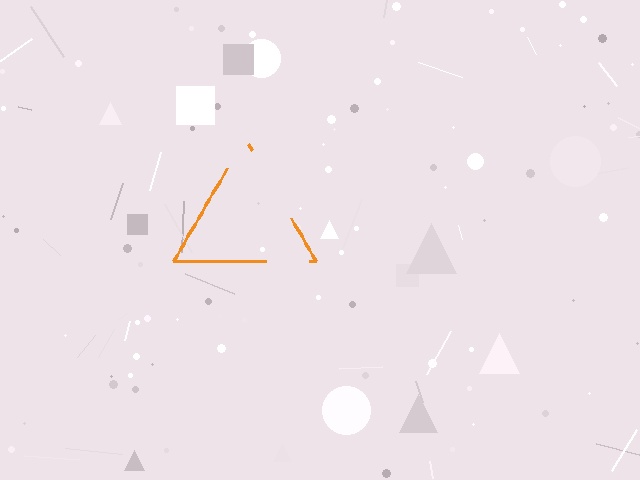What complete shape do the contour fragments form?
The contour fragments form a triangle.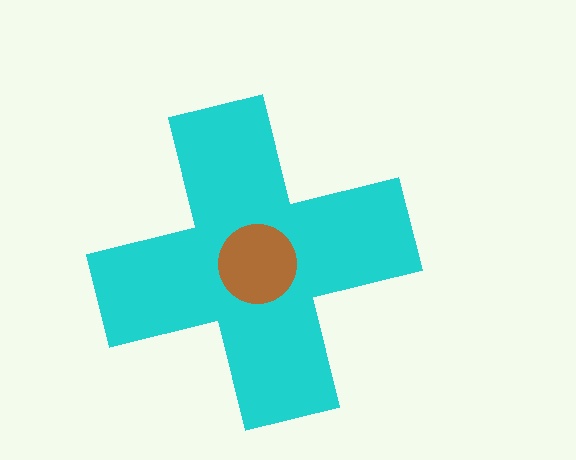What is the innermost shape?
The brown circle.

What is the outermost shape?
The cyan cross.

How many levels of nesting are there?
2.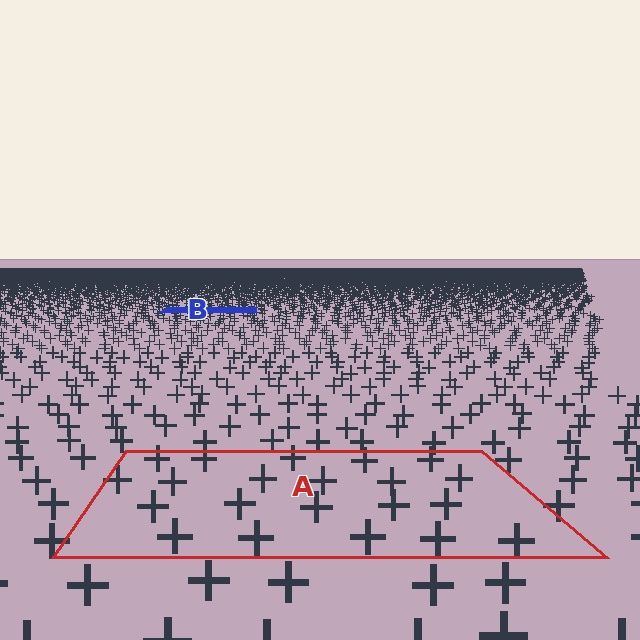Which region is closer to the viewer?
Region A is closer. The texture elements there are larger and more spread out.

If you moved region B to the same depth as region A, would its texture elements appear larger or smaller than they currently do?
They would appear larger. At a closer depth, the same texture elements are projected at a bigger on-screen size.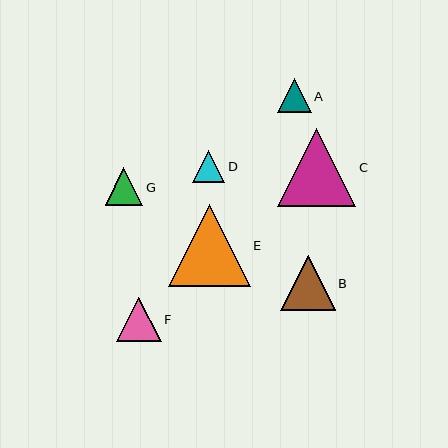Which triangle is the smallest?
Triangle D is the smallest with a size of approximately 32 pixels.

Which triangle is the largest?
Triangle E is the largest with a size of approximately 82 pixels.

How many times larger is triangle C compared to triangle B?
Triangle C is approximately 1.4 times the size of triangle B.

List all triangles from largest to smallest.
From largest to smallest: E, C, B, F, G, A, D.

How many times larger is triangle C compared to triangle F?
Triangle C is approximately 1.7 times the size of triangle F.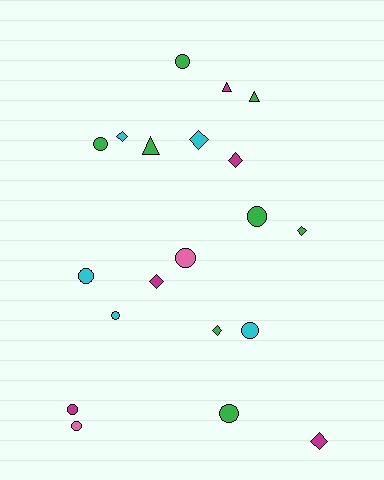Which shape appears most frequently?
Circle, with 10 objects.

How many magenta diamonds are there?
There are 3 magenta diamonds.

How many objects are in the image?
There are 20 objects.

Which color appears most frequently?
Green, with 8 objects.